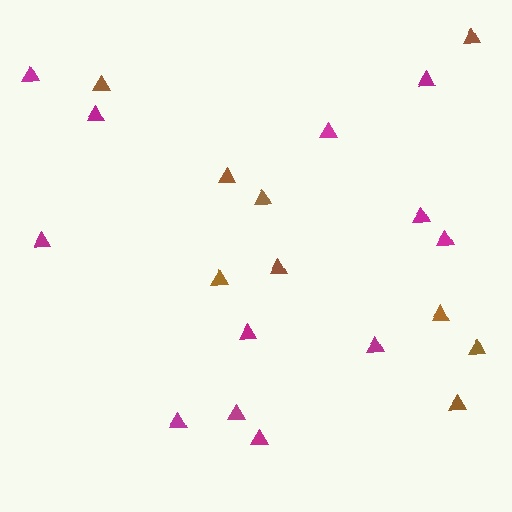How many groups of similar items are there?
There are 2 groups: one group of brown triangles (9) and one group of magenta triangles (12).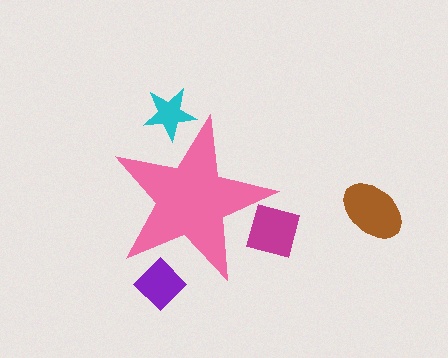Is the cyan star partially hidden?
Yes, the cyan star is partially hidden behind the pink star.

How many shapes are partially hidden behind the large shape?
3 shapes are partially hidden.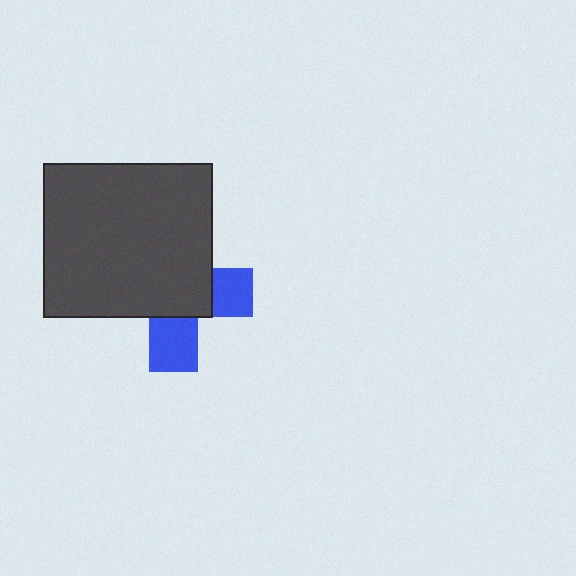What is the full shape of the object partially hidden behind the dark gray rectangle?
The partially hidden object is a blue cross.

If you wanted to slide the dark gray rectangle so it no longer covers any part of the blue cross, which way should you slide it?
Slide it toward the upper-left — that is the most direct way to separate the two shapes.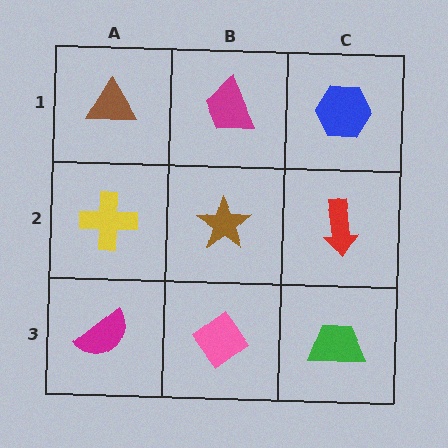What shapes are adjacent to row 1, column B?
A brown star (row 2, column B), a brown triangle (row 1, column A), a blue hexagon (row 1, column C).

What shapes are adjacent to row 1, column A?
A yellow cross (row 2, column A), a magenta trapezoid (row 1, column B).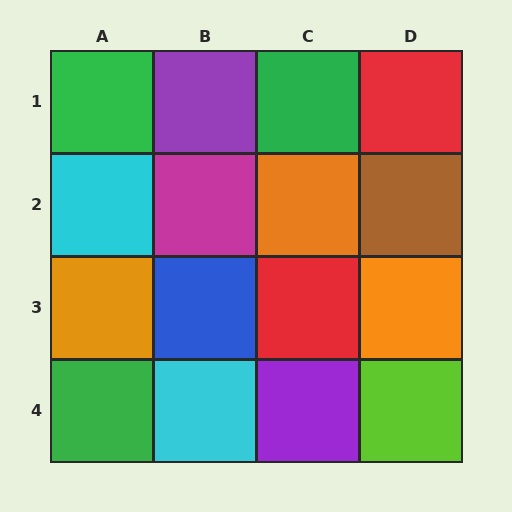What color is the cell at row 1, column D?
Red.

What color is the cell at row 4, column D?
Lime.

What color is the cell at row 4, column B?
Cyan.